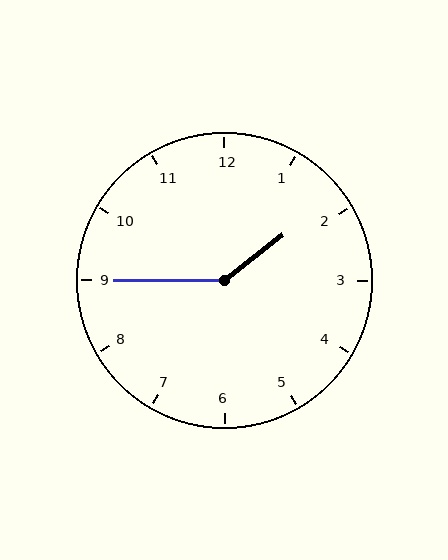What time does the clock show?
1:45.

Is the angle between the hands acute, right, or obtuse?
It is obtuse.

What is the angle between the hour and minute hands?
Approximately 142 degrees.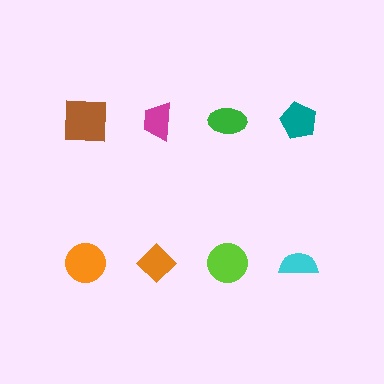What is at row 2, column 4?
A cyan semicircle.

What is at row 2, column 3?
A lime circle.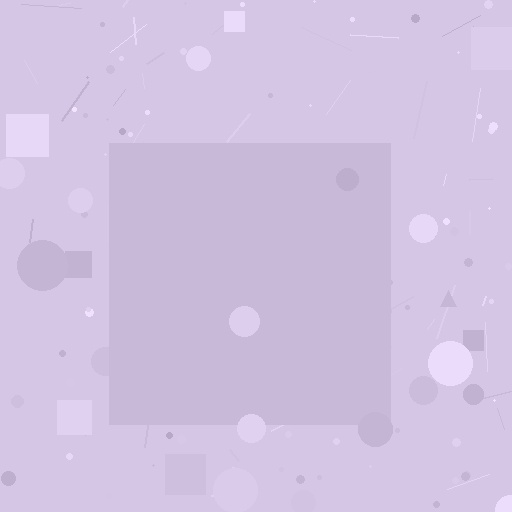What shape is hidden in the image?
A square is hidden in the image.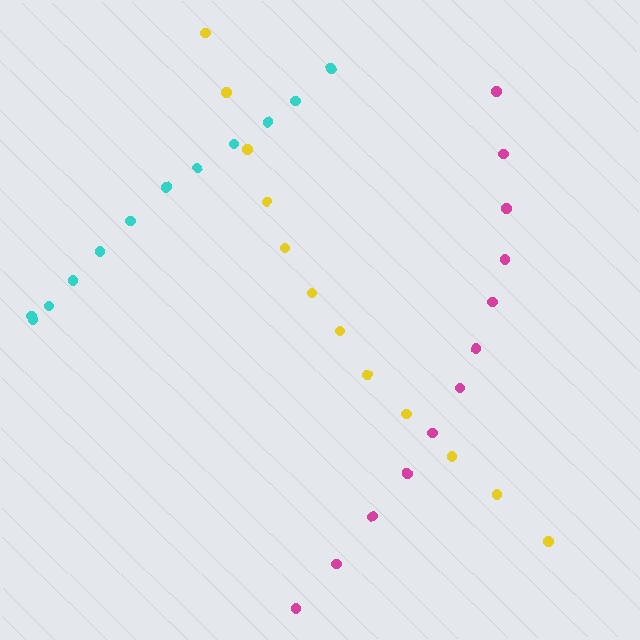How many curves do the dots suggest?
There are 3 distinct paths.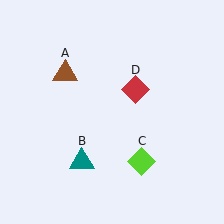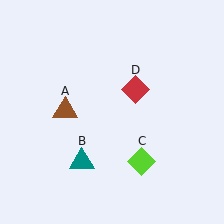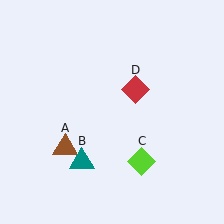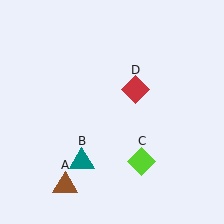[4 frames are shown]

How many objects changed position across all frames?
1 object changed position: brown triangle (object A).